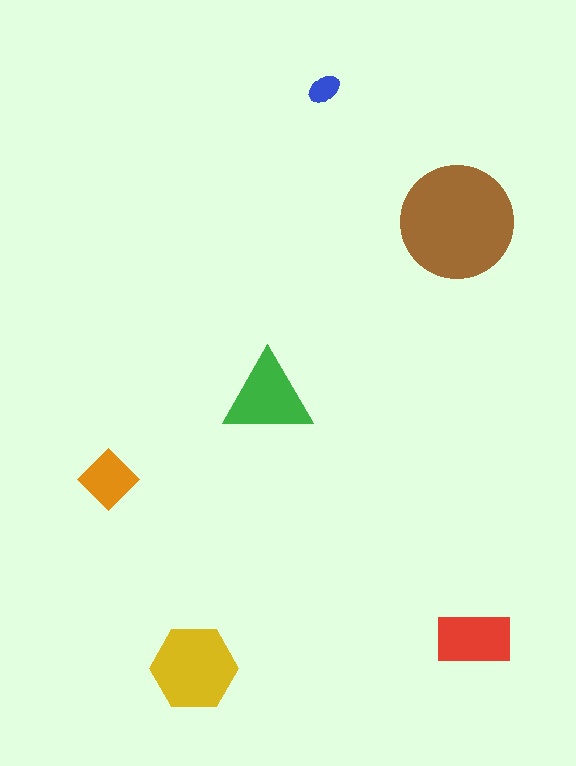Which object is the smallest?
The blue ellipse.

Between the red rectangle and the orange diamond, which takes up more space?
The red rectangle.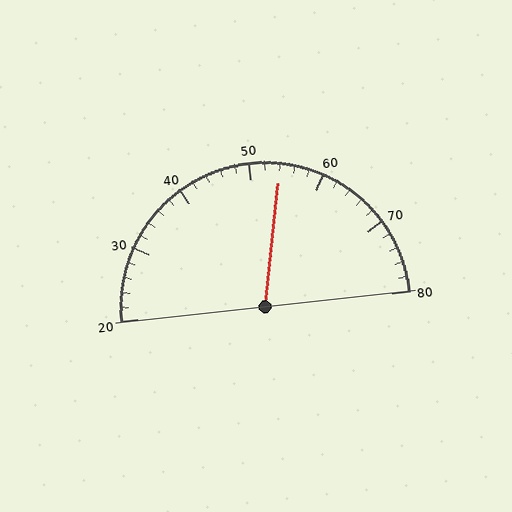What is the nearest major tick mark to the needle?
The nearest major tick mark is 50.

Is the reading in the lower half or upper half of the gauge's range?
The reading is in the upper half of the range (20 to 80).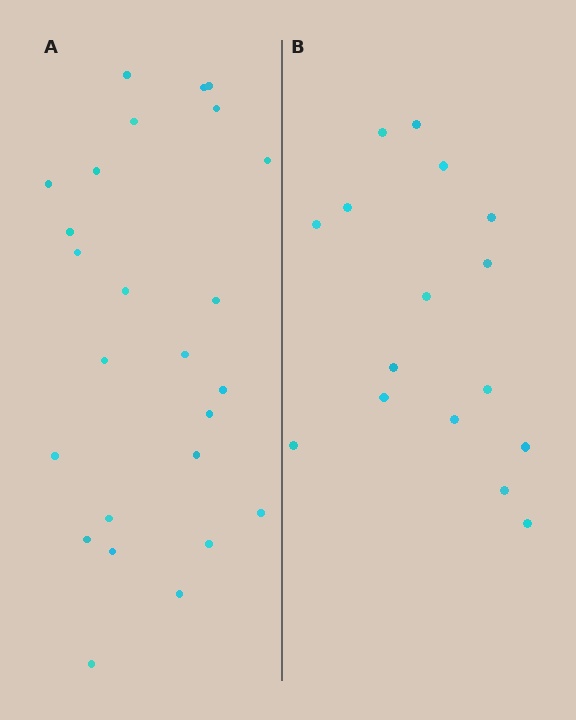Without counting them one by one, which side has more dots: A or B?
Region A (the left region) has more dots.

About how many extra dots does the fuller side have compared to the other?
Region A has roughly 8 or so more dots than region B.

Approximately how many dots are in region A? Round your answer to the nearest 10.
About 20 dots. (The exact count is 25, which rounds to 20.)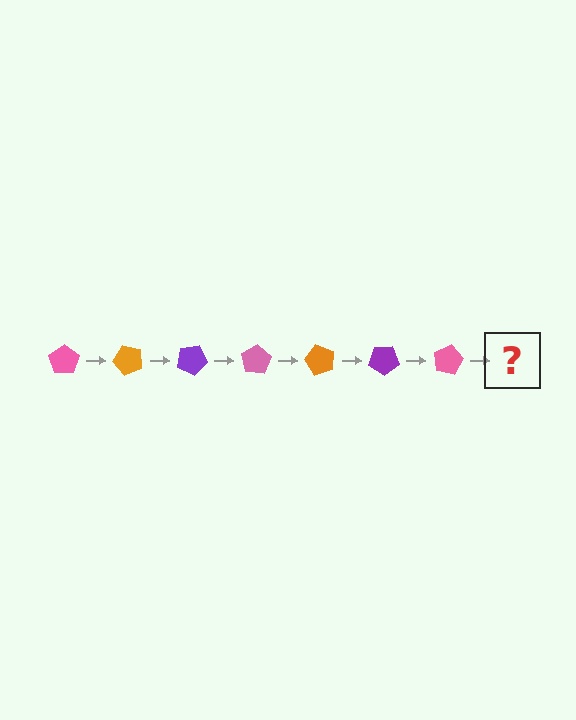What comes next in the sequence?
The next element should be an orange pentagon, rotated 350 degrees from the start.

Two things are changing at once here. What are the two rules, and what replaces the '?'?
The two rules are that it rotates 50 degrees each step and the color cycles through pink, orange, and purple. The '?' should be an orange pentagon, rotated 350 degrees from the start.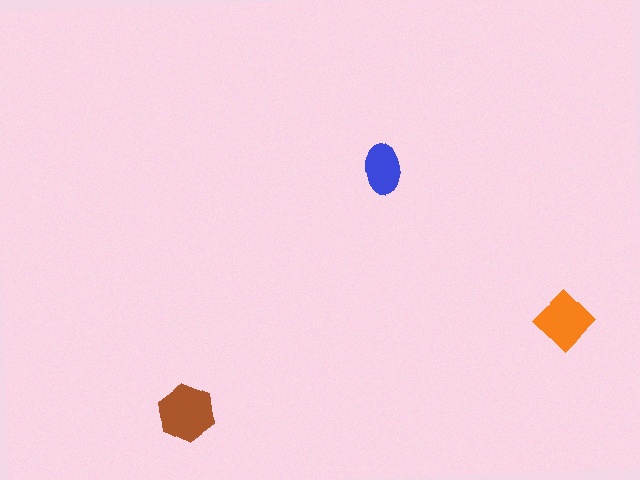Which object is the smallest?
The blue ellipse.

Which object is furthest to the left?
The brown hexagon is leftmost.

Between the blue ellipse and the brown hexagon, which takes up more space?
The brown hexagon.